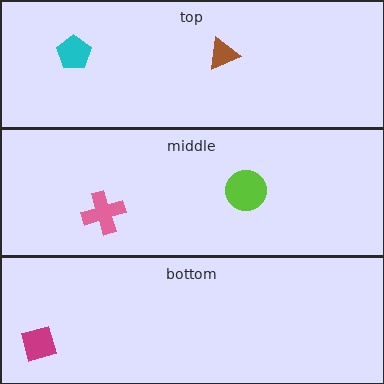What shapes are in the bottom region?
The magenta square.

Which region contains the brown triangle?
The top region.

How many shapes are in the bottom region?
1.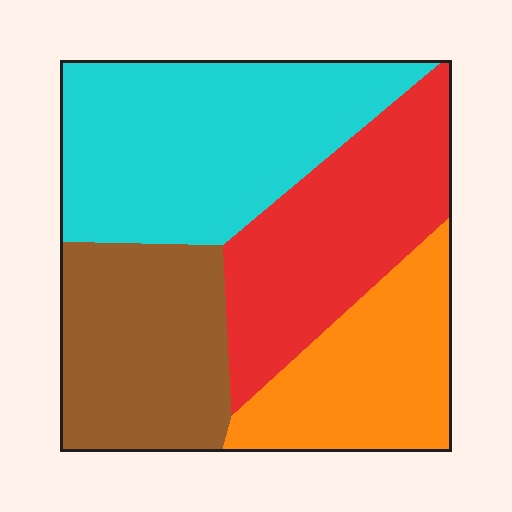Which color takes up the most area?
Cyan, at roughly 35%.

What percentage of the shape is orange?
Orange covers roughly 20% of the shape.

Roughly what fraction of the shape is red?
Red covers about 25% of the shape.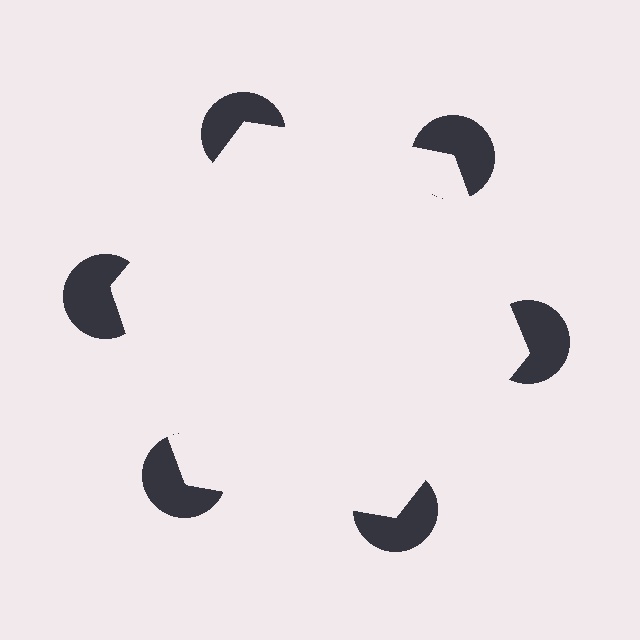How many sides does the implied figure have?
6 sides.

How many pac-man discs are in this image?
There are 6 — one at each vertex of the illusory hexagon.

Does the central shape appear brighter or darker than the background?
It typically appears slightly brighter than the background, even though no actual brightness change is drawn.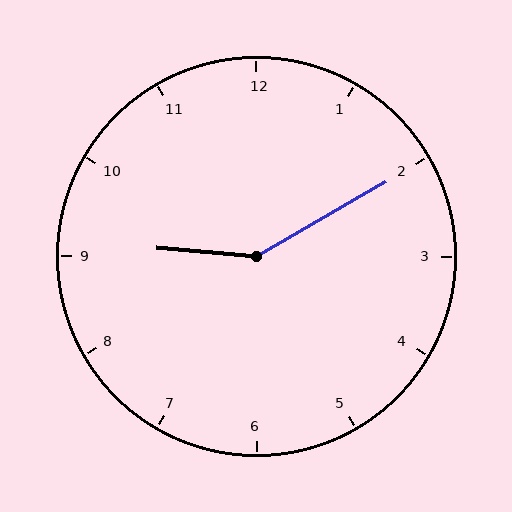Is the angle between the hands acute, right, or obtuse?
It is obtuse.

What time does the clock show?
9:10.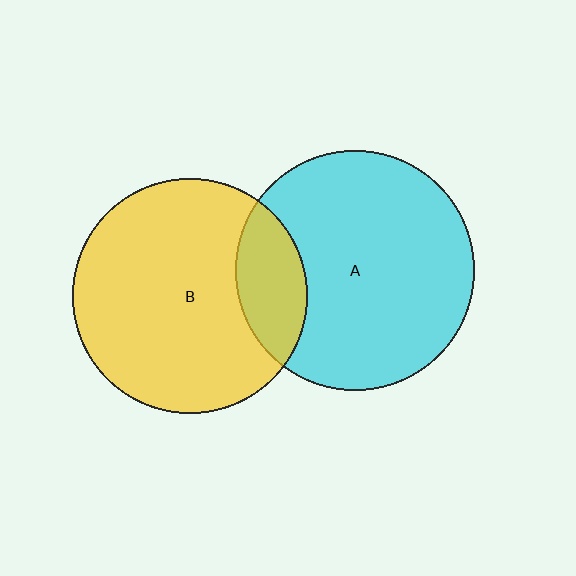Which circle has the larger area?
Circle A (cyan).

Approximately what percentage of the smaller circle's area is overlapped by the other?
Approximately 20%.